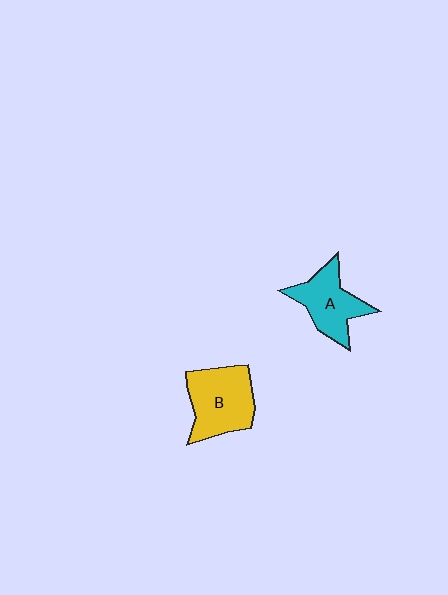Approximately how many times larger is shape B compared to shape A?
Approximately 1.2 times.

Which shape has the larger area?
Shape B (yellow).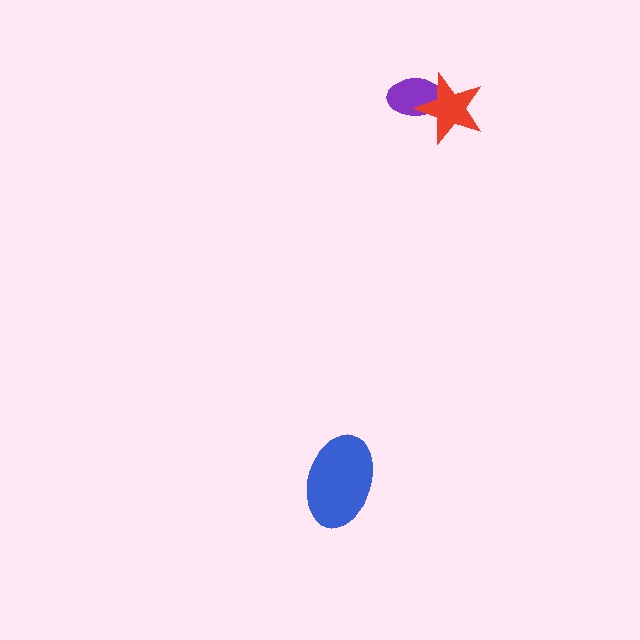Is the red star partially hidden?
No, no other shape covers it.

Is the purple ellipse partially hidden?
Yes, it is partially covered by another shape.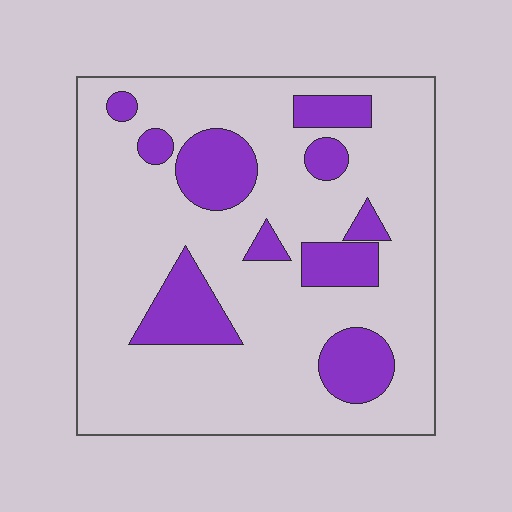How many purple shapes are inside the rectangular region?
10.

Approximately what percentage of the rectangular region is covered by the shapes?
Approximately 20%.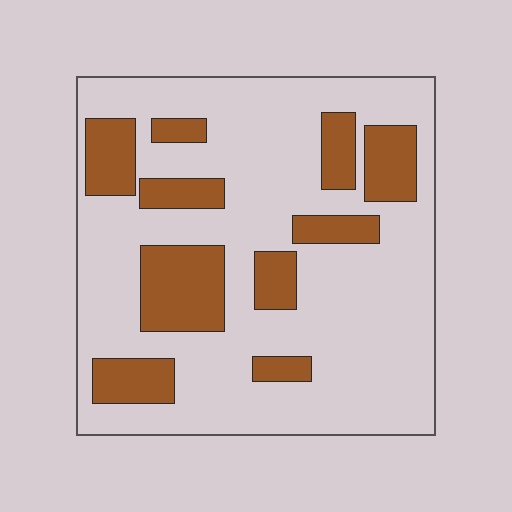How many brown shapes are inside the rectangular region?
10.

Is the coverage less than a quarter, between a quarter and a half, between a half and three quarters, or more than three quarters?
Between a quarter and a half.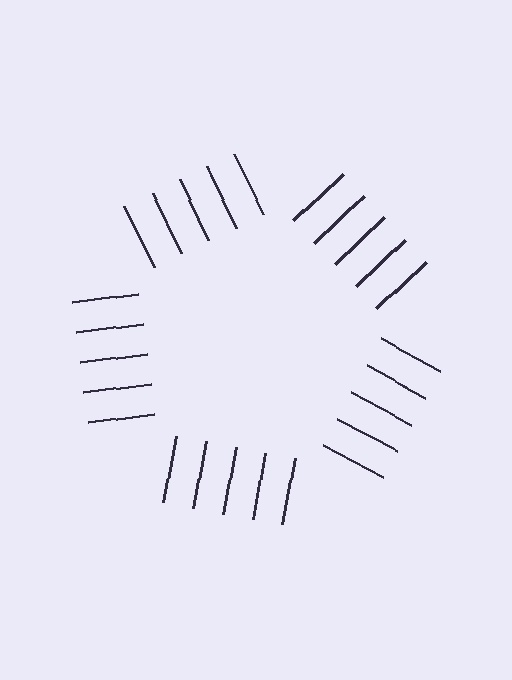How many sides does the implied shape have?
5 sides — the line-ends trace a pentagon.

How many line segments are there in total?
25 — 5 along each of the 5 edges.